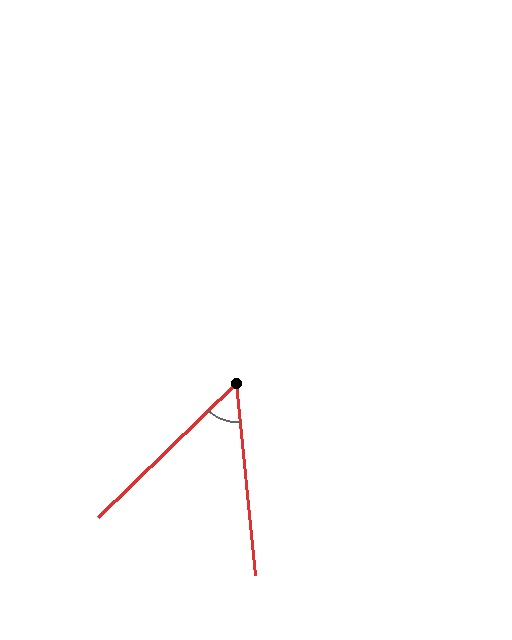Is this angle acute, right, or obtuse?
It is acute.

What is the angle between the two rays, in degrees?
Approximately 51 degrees.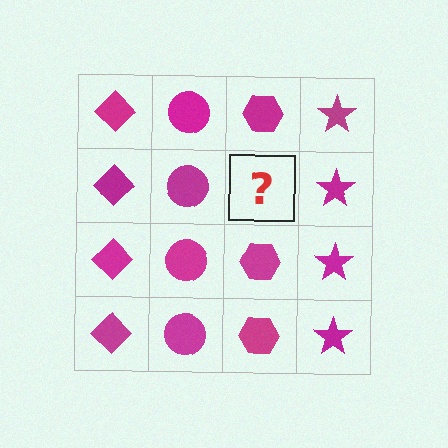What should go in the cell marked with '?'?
The missing cell should contain a magenta hexagon.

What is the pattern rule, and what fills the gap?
The rule is that each column has a consistent shape. The gap should be filled with a magenta hexagon.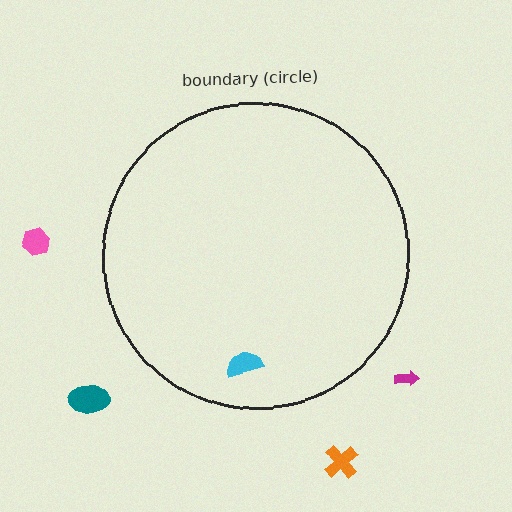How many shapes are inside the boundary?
1 inside, 4 outside.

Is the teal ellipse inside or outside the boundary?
Outside.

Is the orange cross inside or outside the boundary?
Outside.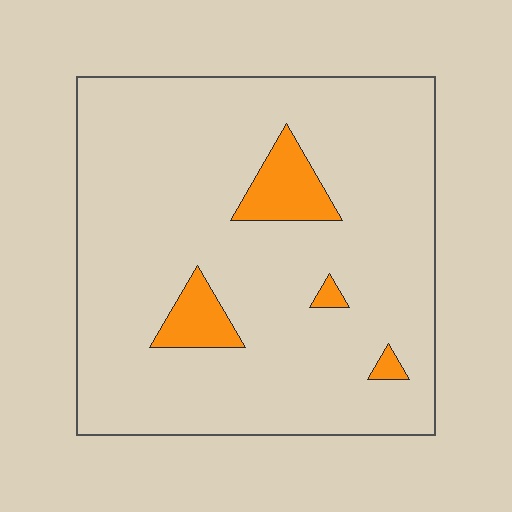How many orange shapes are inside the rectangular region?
4.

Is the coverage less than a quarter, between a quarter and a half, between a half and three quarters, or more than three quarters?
Less than a quarter.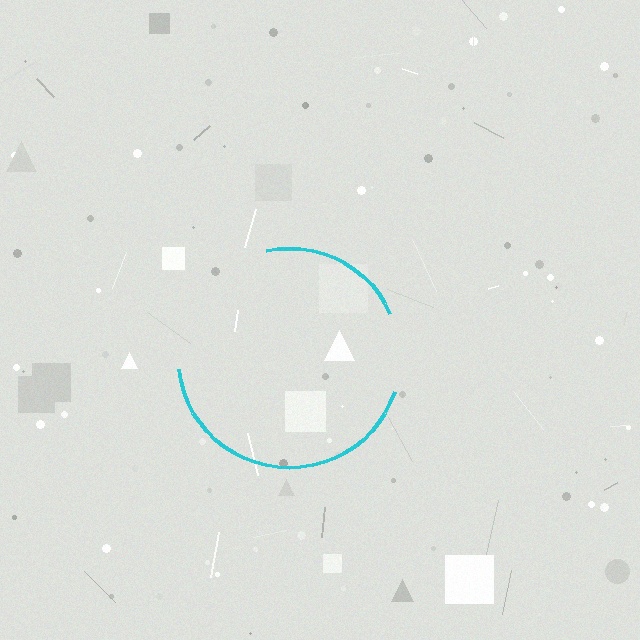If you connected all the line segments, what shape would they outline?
They would outline a circle.